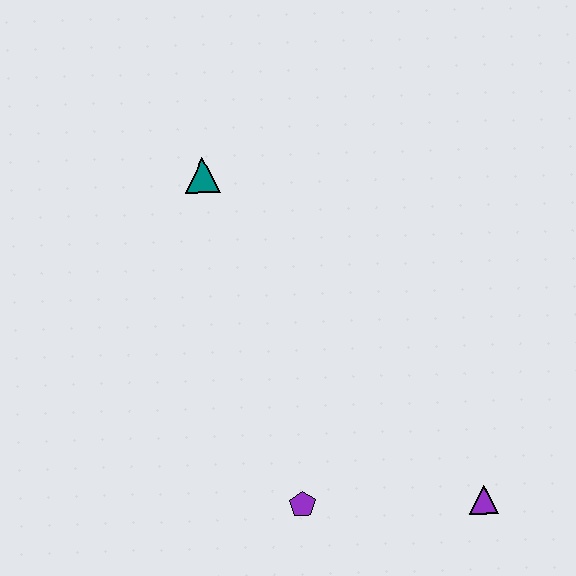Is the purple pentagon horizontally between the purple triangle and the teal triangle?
Yes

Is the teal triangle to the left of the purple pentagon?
Yes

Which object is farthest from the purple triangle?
The teal triangle is farthest from the purple triangle.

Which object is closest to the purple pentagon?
The purple triangle is closest to the purple pentagon.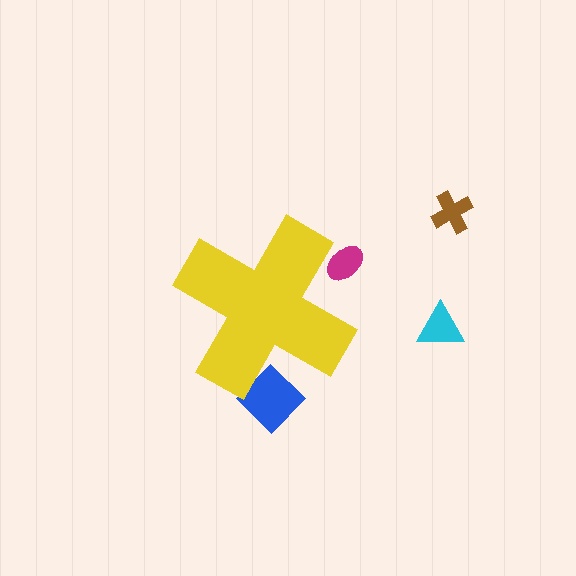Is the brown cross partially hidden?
No, the brown cross is fully visible.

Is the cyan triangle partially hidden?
No, the cyan triangle is fully visible.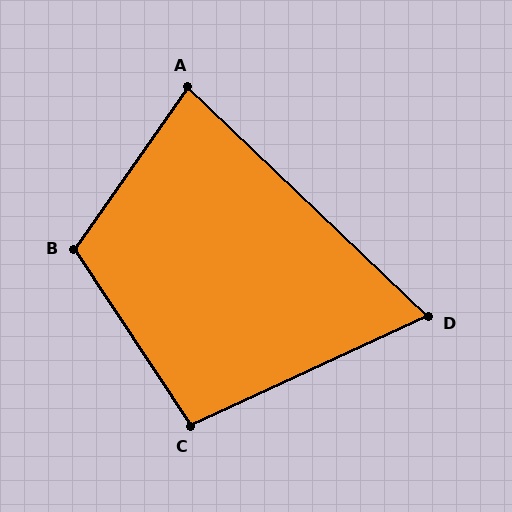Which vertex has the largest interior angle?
B, at approximately 112 degrees.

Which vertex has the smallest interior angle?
D, at approximately 68 degrees.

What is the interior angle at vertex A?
Approximately 81 degrees (acute).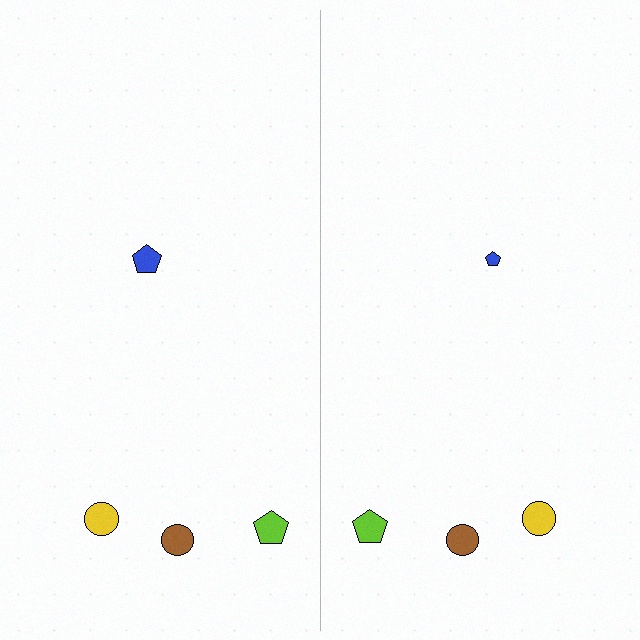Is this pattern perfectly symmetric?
No, the pattern is not perfectly symmetric. The blue pentagon on the right side has a different size than its mirror counterpart.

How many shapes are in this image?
There are 8 shapes in this image.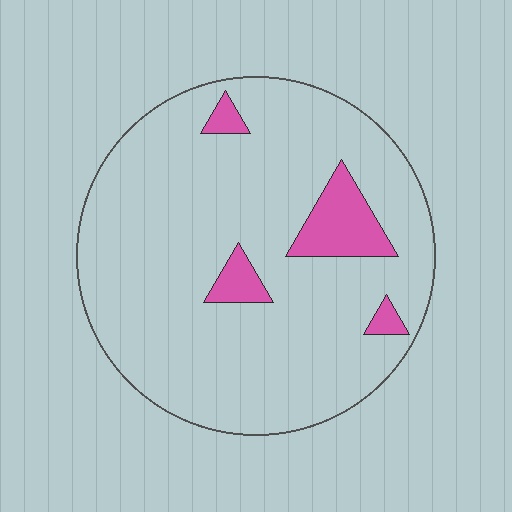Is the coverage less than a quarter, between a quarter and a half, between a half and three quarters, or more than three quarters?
Less than a quarter.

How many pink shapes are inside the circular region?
4.